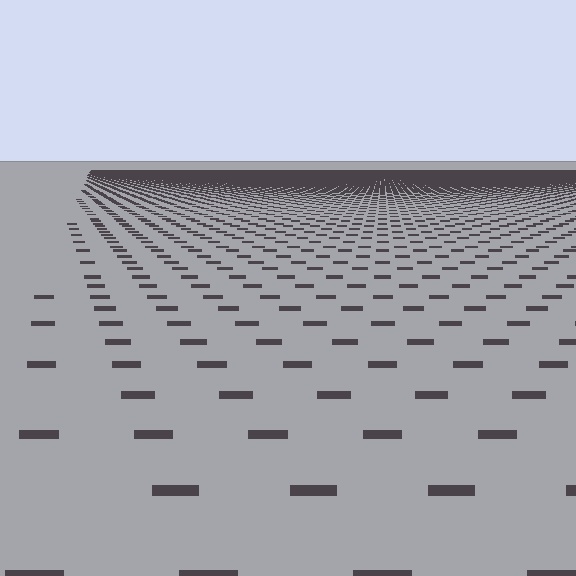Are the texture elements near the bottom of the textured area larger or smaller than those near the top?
Larger. Near the bottom, elements are closer to the viewer and appear at a bigger on-screen size.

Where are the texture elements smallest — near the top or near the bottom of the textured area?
Near the top.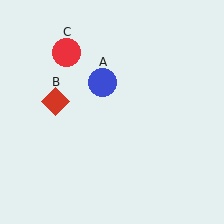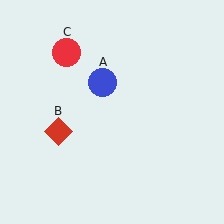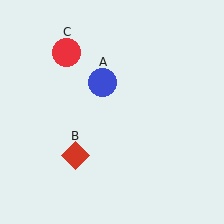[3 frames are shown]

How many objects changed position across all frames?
1 object changed position: red diamond (object B).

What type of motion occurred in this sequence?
The red diamond (object B) rotated counterclockwise around the center of the scene.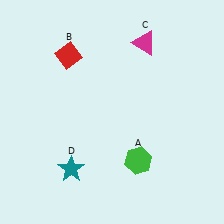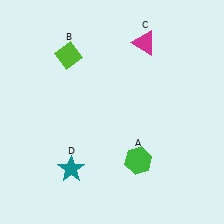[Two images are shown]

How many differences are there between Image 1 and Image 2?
There is 1 difference between the two images.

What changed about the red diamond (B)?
In Image 1, B is red. In Image 2, it changed to lime.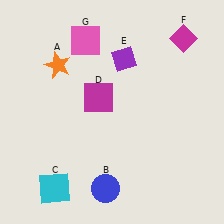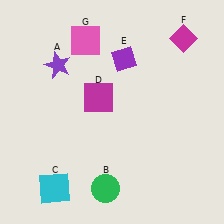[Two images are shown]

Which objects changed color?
A changed from orange to purple. B changed from blue to green.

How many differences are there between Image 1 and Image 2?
There are 2 differences between the two images.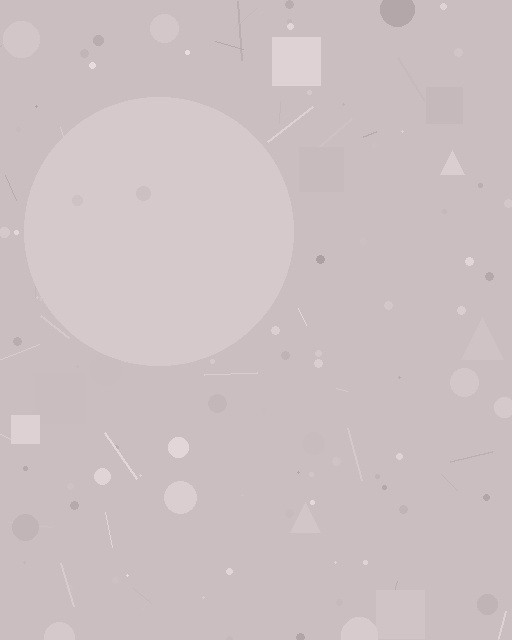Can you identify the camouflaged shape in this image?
The camouflaged shape is a circle.